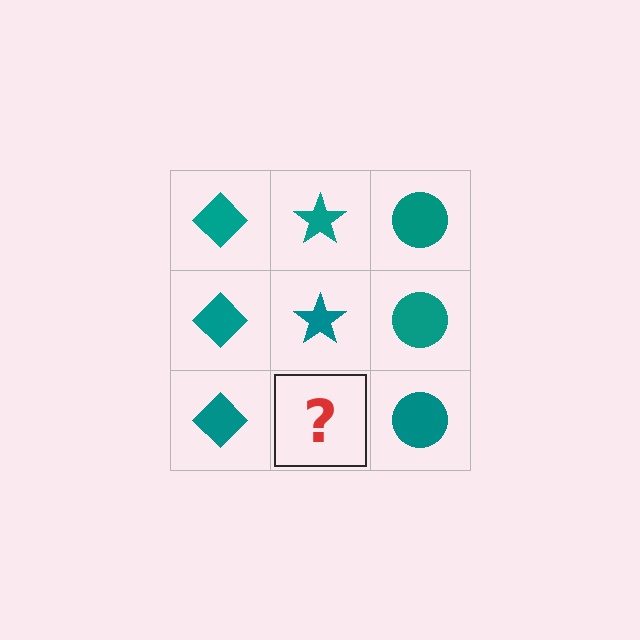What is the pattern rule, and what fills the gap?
The rule is that each column has a consistent shape. The gap should be filled with a teal star.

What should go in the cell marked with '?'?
The missing cell should contain a teal star.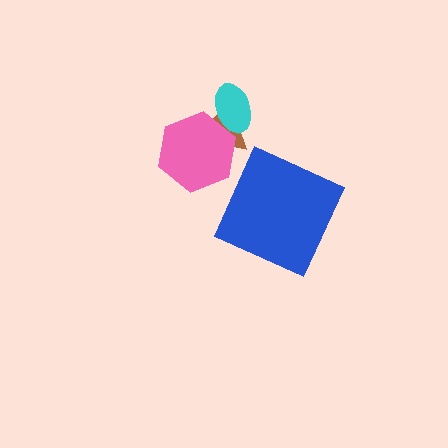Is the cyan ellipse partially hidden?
Yes, it is partially covered by another shape.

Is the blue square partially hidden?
No, no other shape covers it.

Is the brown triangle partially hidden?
Yes, it is partially covered by another shape.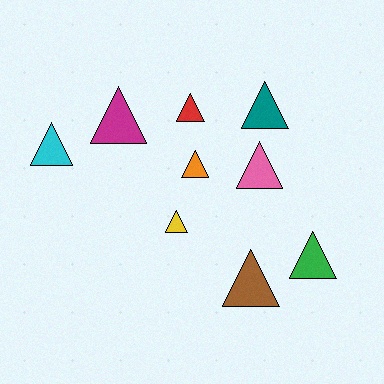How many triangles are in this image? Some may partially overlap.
There are 9 triangles.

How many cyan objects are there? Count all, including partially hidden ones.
There is 1 cyan object.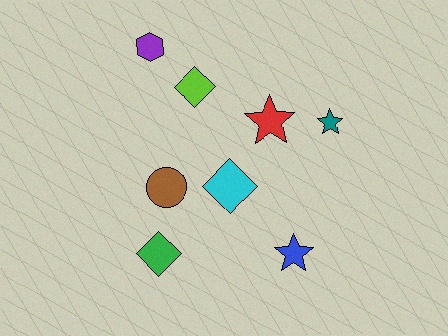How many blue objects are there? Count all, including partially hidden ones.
There is 1 blue object.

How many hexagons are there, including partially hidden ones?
There is 1 hexagon.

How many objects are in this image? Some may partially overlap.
There are 8 objects.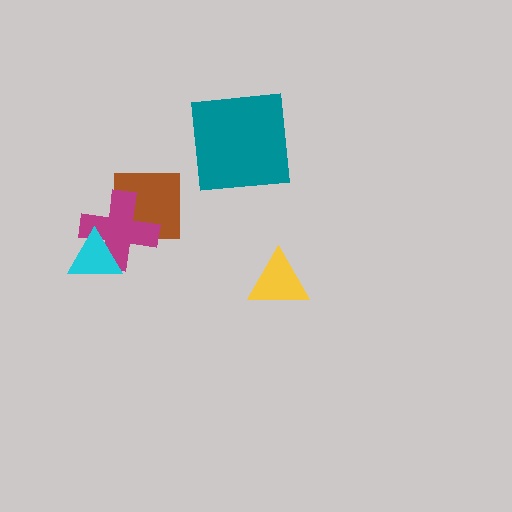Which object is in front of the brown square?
The magenta cross is in front of the brown square.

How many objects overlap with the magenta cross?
2 objects overlap with the magenta cross.